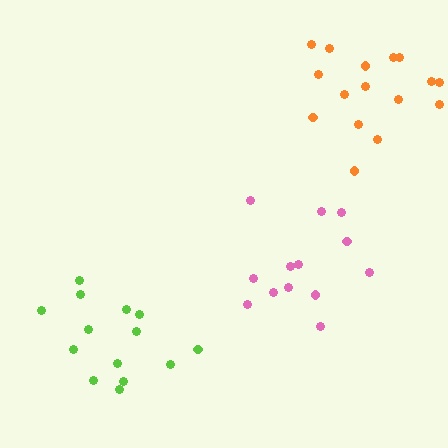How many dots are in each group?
Group 1: 13 dots, Group 2: 14 dots, Group 3: 16 dots (43 total).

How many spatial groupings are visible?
There are 3 spatial groupings.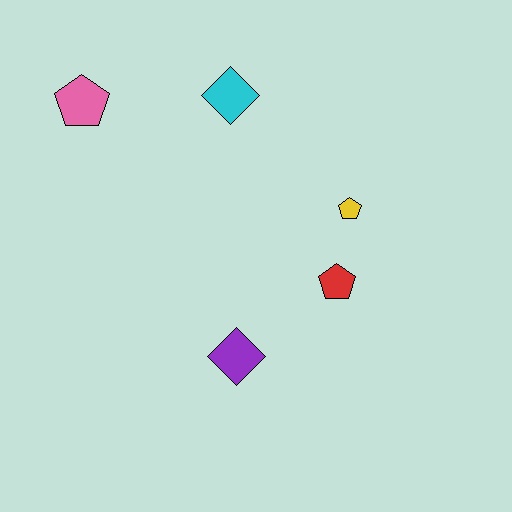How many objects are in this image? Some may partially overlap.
There are 5 objects.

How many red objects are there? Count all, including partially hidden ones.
There is 1 red object.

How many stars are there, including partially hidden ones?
There are no stars.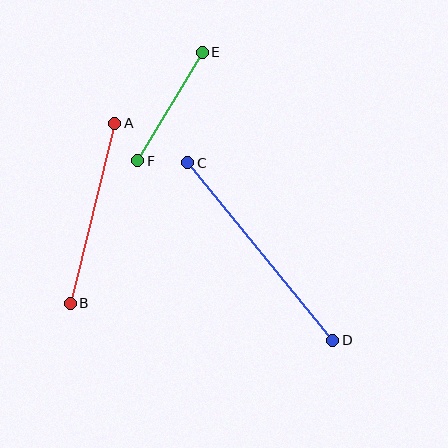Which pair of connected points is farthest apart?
Points C and D are farthest apart.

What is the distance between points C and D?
The distance is approximately 229 pixels.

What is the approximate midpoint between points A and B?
The midpoint is at approximately (93, 213) pixels.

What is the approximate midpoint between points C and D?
The midpoint is at approximately (260, 251) pixels.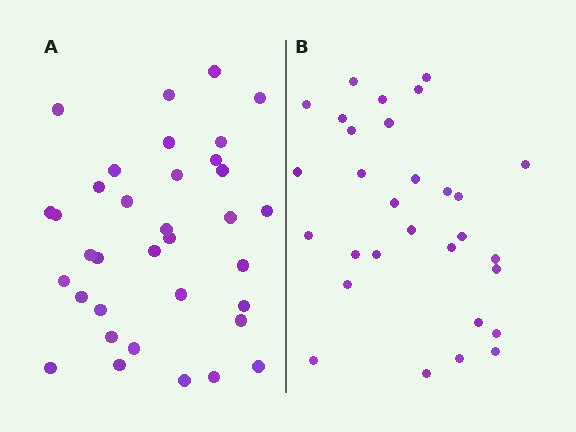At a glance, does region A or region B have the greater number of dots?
Region A (the left region) has more dots.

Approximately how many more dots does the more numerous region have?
Region A has about 5 more dots than region B.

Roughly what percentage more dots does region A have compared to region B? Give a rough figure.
About 15% more.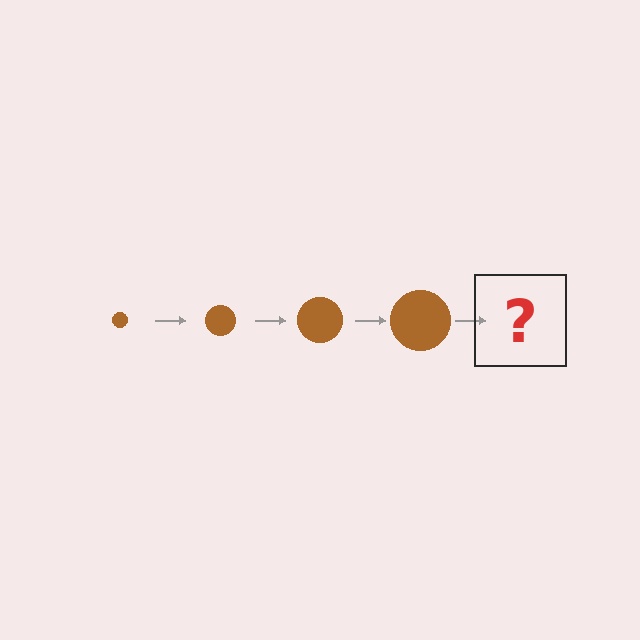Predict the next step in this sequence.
The next step is a brown circle, larger than the previous one.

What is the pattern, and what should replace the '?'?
The pattern is that the circle gets progressively larger each step. The '?' should be a brown circle, larger than the previous one.